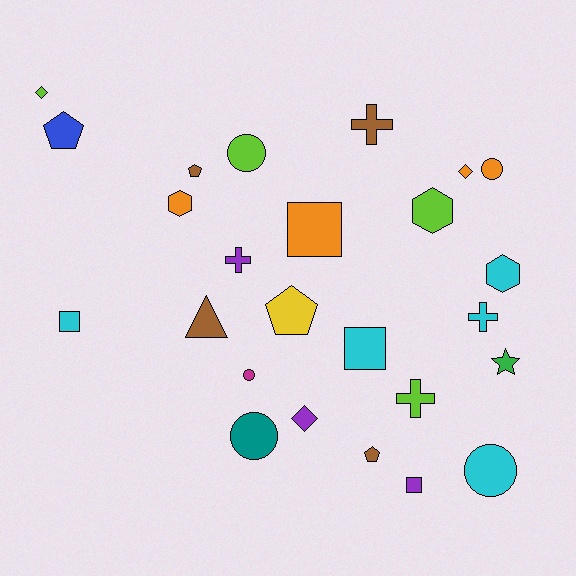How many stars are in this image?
There is 1 star.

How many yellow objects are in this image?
There is 1 yellow object.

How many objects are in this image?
There are 25 objects.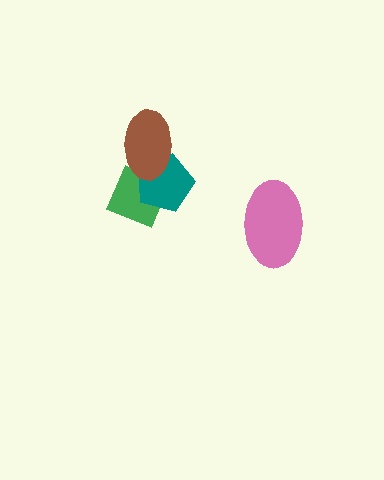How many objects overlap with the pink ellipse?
0 objects overlap with the pink ellipse.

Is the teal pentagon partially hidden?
Yes, it is partially covered by another shape.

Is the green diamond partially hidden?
Yes, it is partially covered by another shape.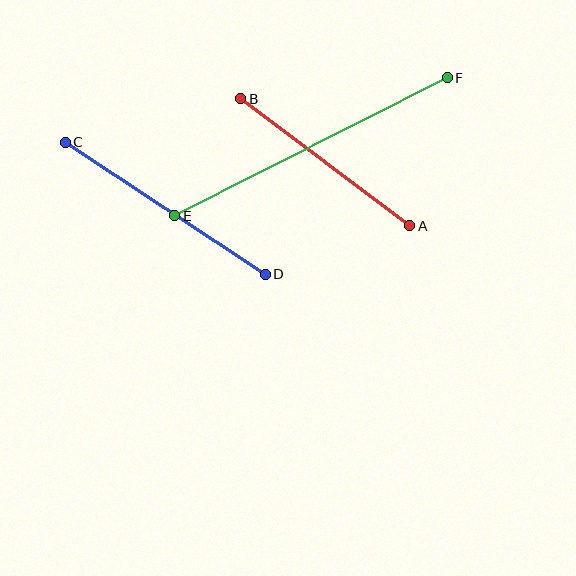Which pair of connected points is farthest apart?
Points E and F are farthest apart.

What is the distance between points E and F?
The distance is approximately 305 pixels.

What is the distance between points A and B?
The distance is approximately 211 pixels.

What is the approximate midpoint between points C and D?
The midpoint is at approximately (165, 208) pixels.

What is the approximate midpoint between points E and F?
The midpoint is at approximately (311, 147) pixels.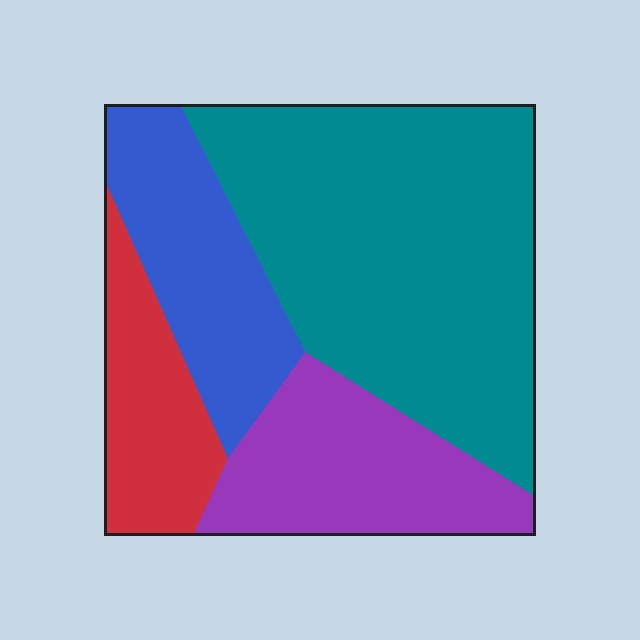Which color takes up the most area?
Teal, at roughly 50%.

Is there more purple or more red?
Purple.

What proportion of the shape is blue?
Blue takes up about one fifth (1/5) of the shape.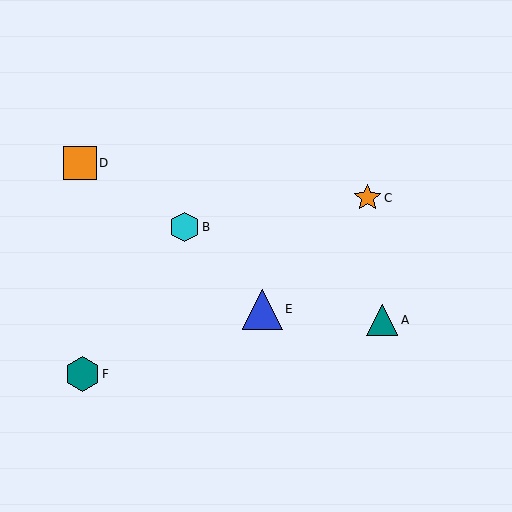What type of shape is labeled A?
Shape A is a teal triangle.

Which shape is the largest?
The blue triangle (labeled E) is the largest.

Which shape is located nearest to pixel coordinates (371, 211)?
The orange star (labeled C) at (367, 198) is nearest to that location.